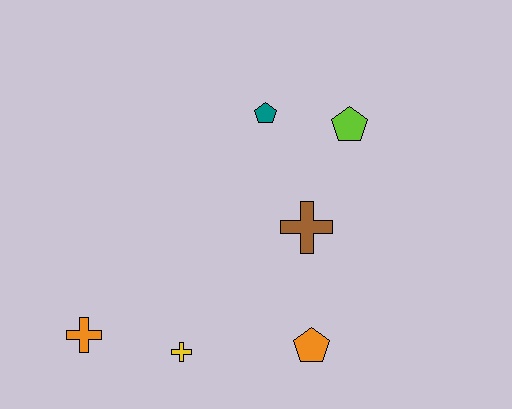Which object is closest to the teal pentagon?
The lime pentagon is closest to the teal pentagon.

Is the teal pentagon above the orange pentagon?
Yes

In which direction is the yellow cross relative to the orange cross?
The yellow cross is to the right of the orange cross.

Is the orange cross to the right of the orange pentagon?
No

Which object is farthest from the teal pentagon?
The orange cross is farthest from the teal pentagon.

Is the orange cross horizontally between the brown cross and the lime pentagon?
No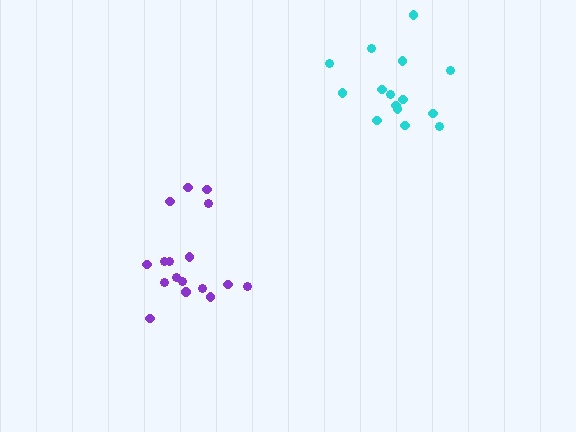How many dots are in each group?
Group 1: 15 dots, Group 2: 17 dots (32 total).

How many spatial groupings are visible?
There are 2 spatial groupings.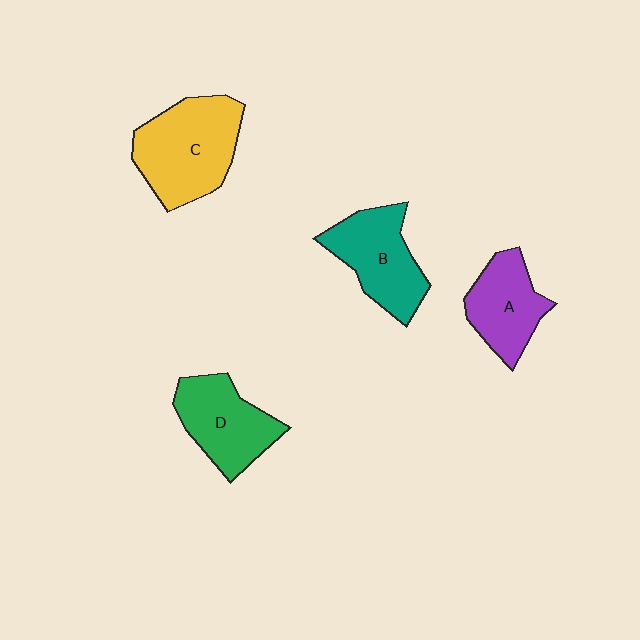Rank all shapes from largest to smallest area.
From largest to smallest: C (yellow), B (teal), D (green), A (purple).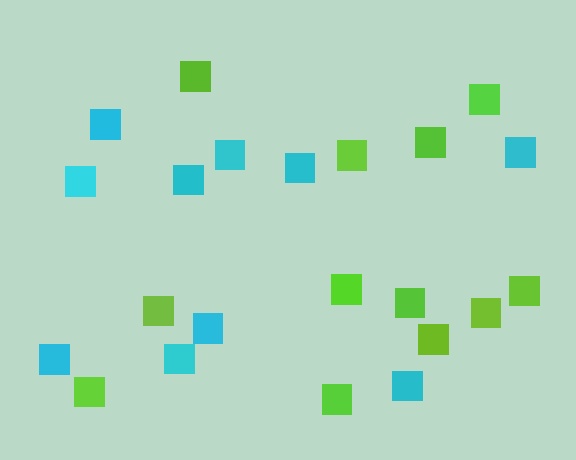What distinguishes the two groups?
There are 2 groups: one group of lime squares (12) and one group of cyan squares (10).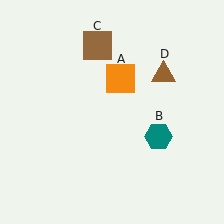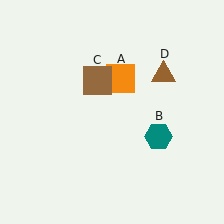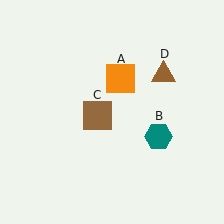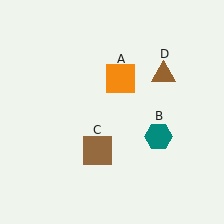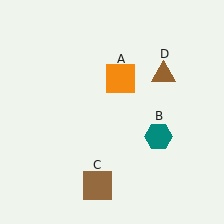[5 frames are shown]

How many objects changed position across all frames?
1 object changed position: brown square (object C).